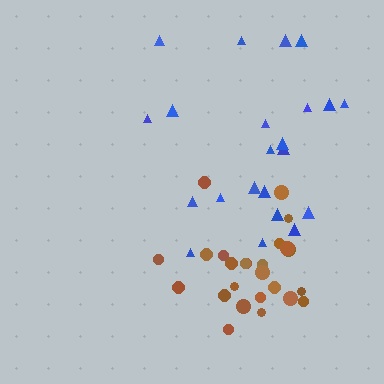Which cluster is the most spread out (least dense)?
Blue.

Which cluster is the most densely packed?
Brown.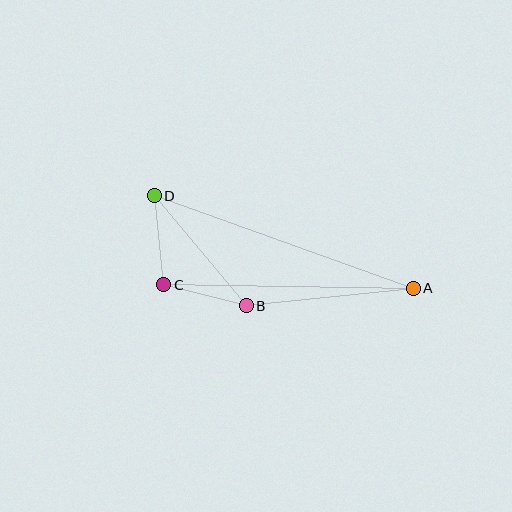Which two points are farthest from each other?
Points A and D are farthest from each other.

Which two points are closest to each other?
Points B and C are closest to each other.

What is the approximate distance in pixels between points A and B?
The distance between A and B is approximately 168 pixels.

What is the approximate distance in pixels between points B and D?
The distance between B and D is approximately 143 pixels.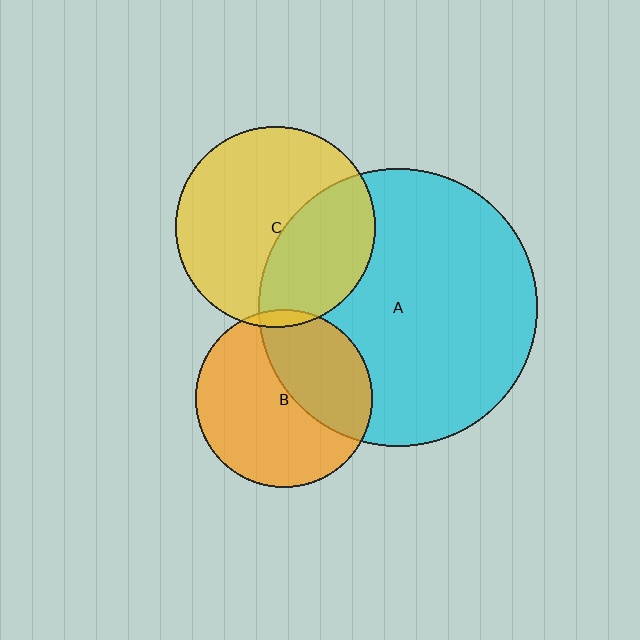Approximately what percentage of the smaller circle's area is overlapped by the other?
Approximately 5%.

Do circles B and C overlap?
Yes.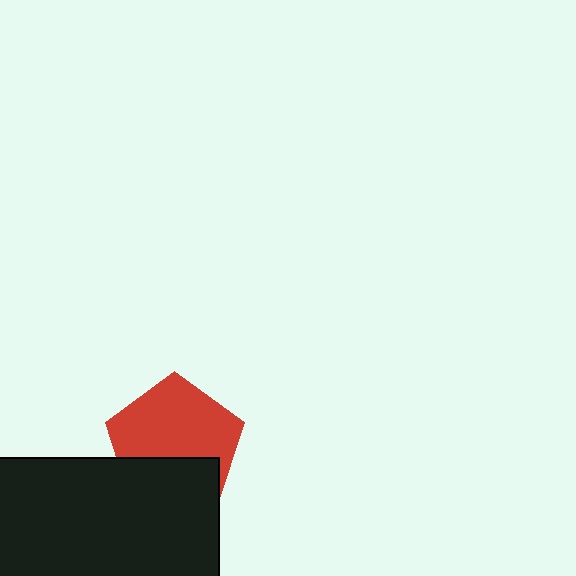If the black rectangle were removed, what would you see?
You would see the complete red pentagon.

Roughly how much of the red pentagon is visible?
About half of it is visible (roughly 65%).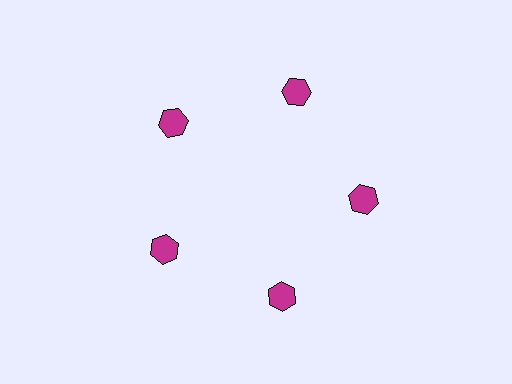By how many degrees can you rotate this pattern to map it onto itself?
The pattern maps onto itself every 72 degrees of rotation.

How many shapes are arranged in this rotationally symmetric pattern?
There are 5 shapes, arranged in 5 groups of 1.